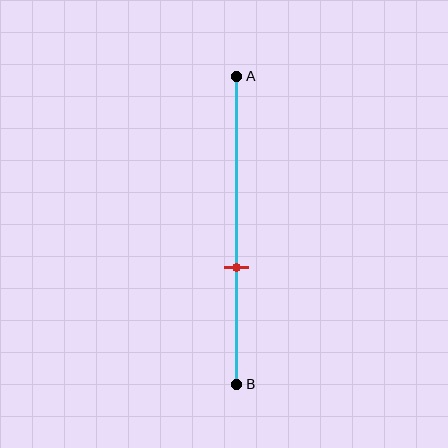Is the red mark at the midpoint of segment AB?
No, the mark is at about 60% from A, not at the 50% midpoint.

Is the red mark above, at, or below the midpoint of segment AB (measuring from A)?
The red mark is below the midpoint of segment AB.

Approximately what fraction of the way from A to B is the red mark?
The red mark is approximately 60% of the way from A to B.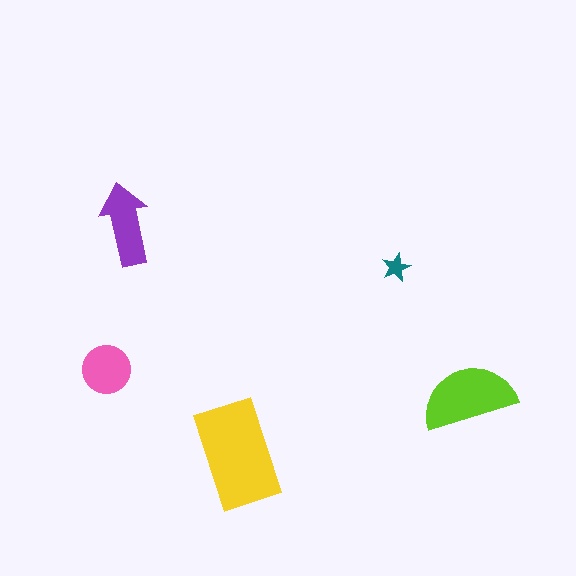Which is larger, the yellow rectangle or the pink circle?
The yellow rectangle.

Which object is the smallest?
The teal star.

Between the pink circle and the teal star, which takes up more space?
The pink circle.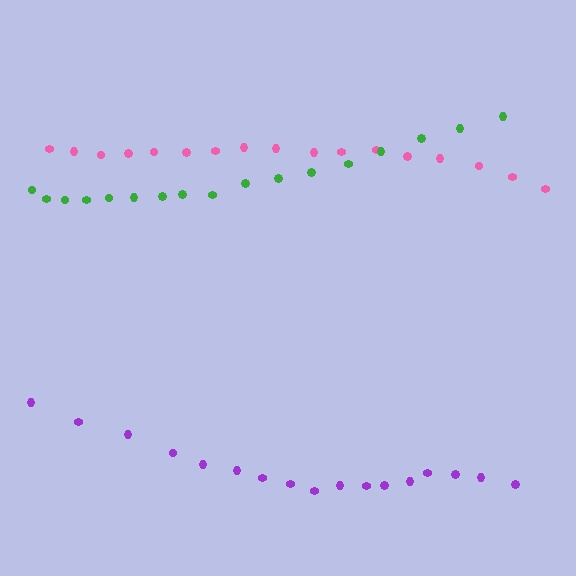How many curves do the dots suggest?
There are 3 distinct paths.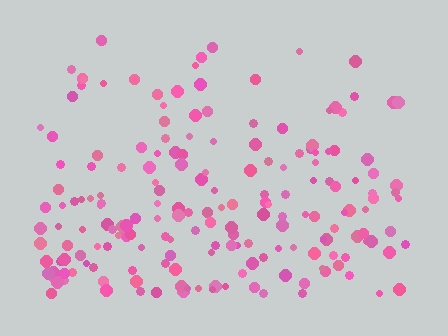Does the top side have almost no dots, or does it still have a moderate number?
Still a moderate number, just noticeably fewer than the bottom.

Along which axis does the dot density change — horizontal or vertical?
Vertical.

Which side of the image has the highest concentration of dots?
The bottom.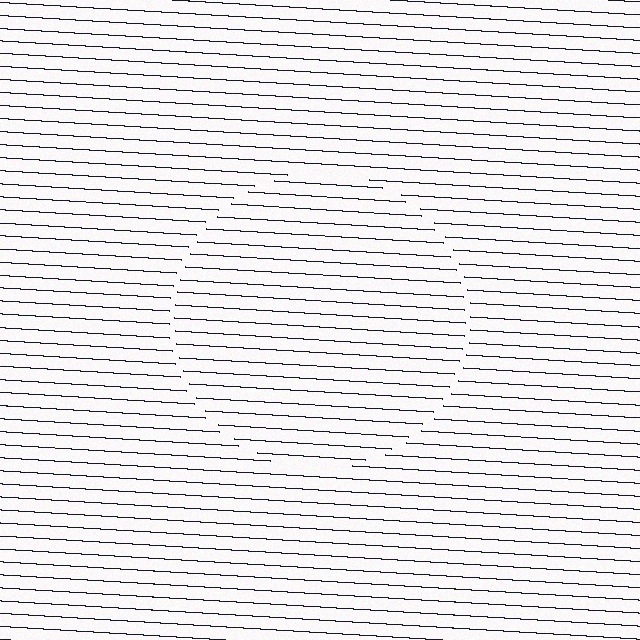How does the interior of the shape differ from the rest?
The interior of the shape contains the same grating, shifted by half a period — the contour is defined by the phase discontinuity where line-ends from the inner and outer gratings abut.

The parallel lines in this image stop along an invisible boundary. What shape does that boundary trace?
An illusory circle. The interior of the shape contains the same grating, shifted by half a period — the contour is defined by the phase discontinuity where line-ends from the inner and outer gratings abut.